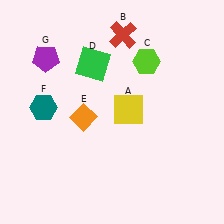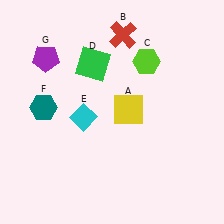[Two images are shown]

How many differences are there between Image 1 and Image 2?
There is 1 difference between the two images.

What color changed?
The diamond (E) changed from orange in Image 1 to cyan in Image 2.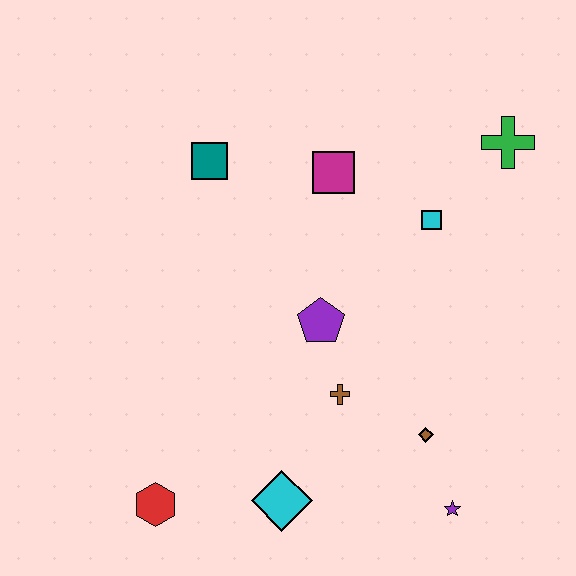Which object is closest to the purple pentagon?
The brown cross is closest to the purple pentagon.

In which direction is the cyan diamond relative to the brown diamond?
The cyan diamond is to the left of the brown diamond.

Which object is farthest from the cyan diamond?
The green cross is farthest from the cyan diamond.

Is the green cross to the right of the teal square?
Yes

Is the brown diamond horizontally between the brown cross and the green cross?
Yes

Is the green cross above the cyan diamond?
Yes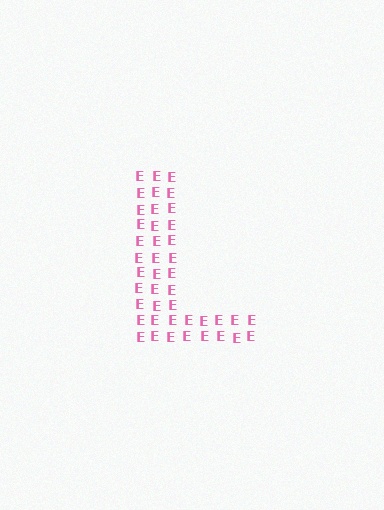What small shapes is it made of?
It is made of small letter E's.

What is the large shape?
The large shape is the letter L.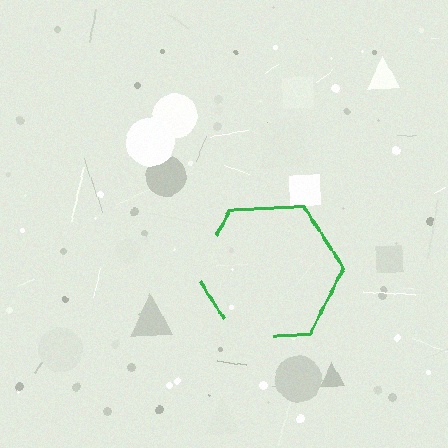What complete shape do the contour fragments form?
The contour fragments form a hexagon.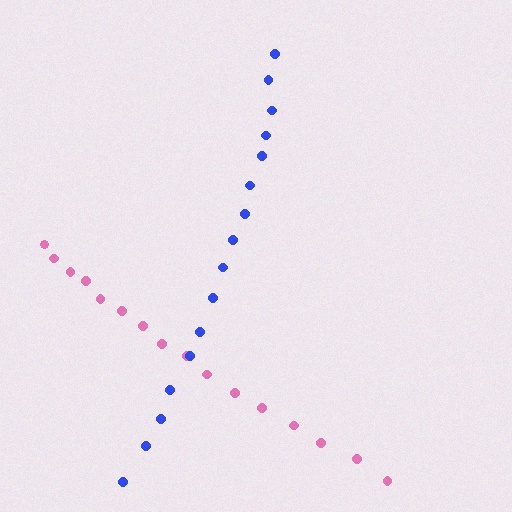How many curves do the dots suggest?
There are 2 distinct paths.